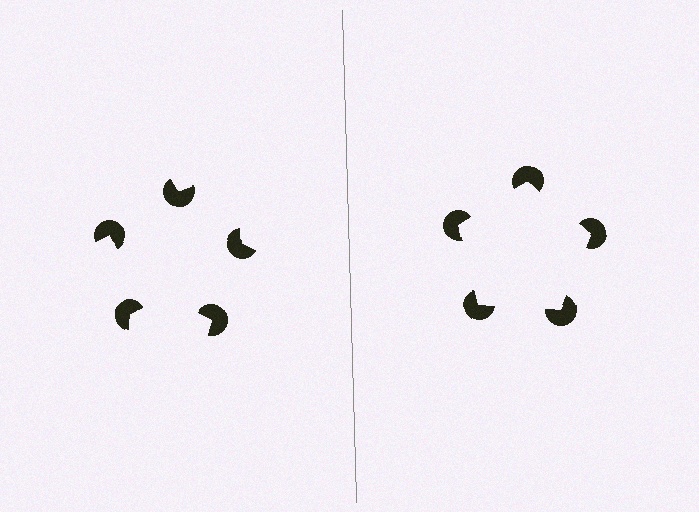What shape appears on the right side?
An illusory pentagon.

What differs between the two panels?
The pac-man discs are positioned identically on both sides; only the wedge orientations differ. On the right they align to a pentagon; on the left they are misaligned.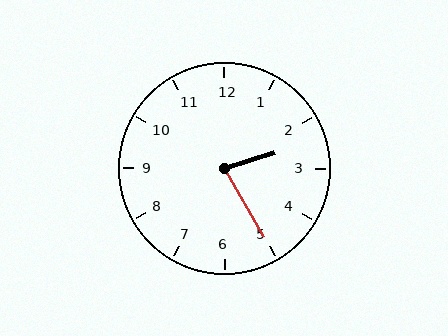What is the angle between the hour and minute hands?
Approximately 78 degrees.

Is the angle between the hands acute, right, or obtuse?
It is acute.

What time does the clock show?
2:25.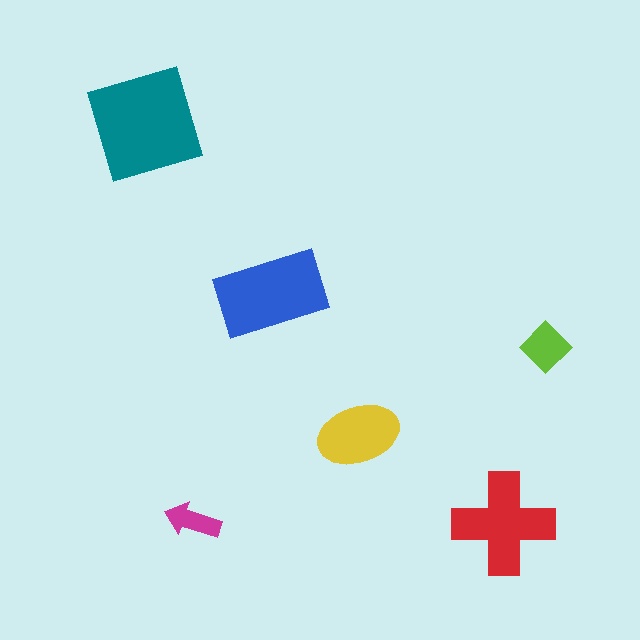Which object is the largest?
The teal square.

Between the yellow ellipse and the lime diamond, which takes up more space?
The yellow ellipse.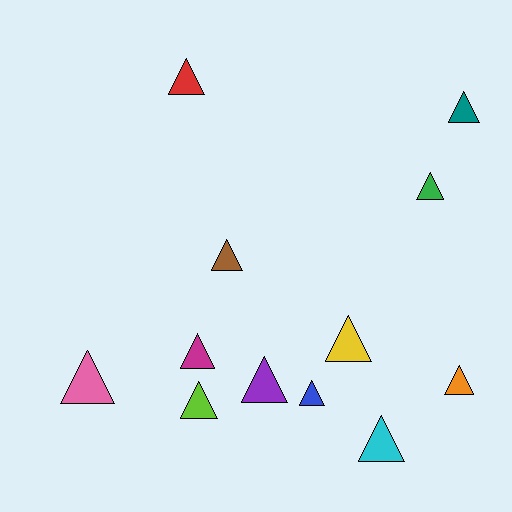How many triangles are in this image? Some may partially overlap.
There are 12 triangles.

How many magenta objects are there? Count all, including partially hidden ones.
There is 1 magenta object.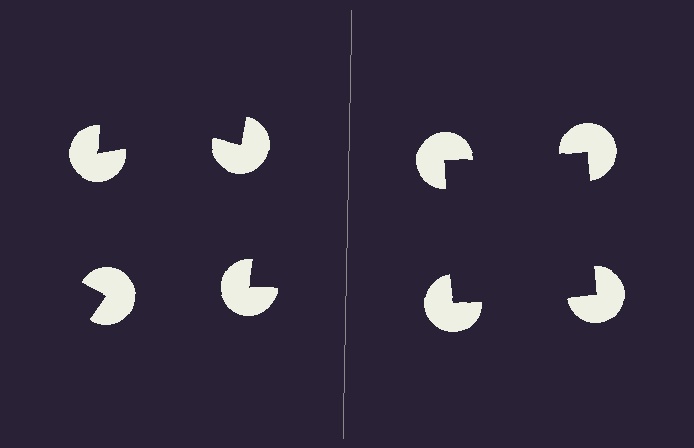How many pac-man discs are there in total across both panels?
8 — 4 on each side.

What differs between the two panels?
The pac-man discs are positioned identically on both sides; only the wedge orientations differ. On the right they align to a square; on the left they are misaligned.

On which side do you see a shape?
An illusory square appears on the right side. On the left side the wedge cuts are rotated, so no coherent shape forms.